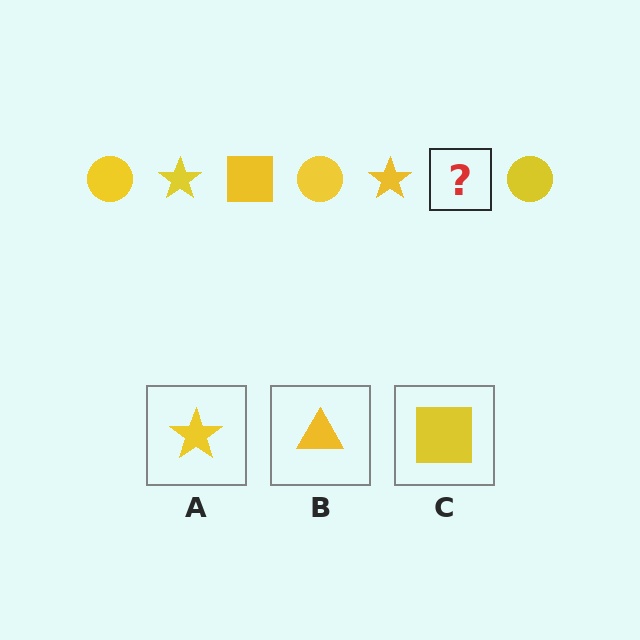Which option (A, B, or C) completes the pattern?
C.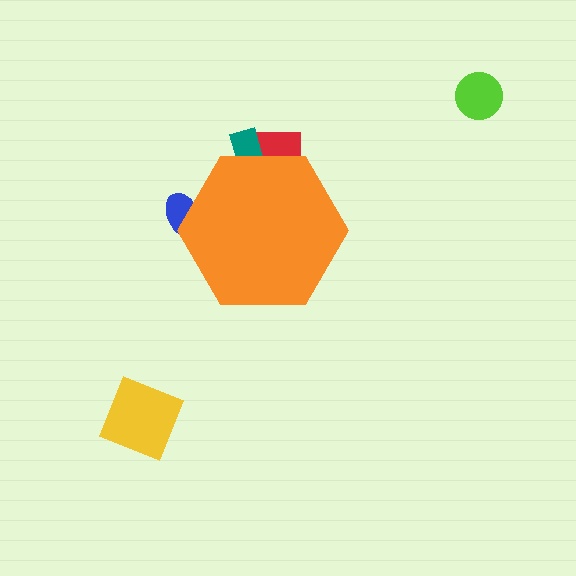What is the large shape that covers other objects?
An orange hexagon.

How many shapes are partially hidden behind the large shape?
3 shapes are partially hidden.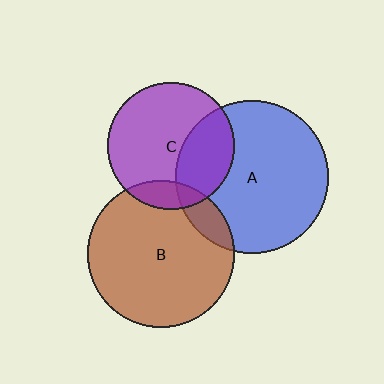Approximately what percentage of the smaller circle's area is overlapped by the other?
Approximately 15%.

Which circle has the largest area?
Circle A (blue).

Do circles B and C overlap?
Yes.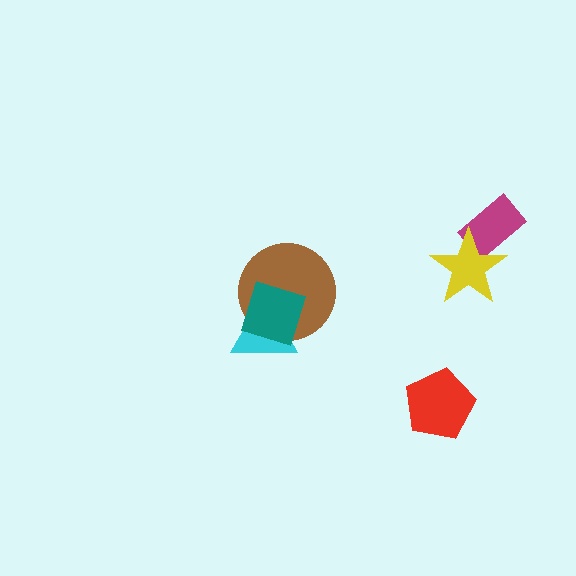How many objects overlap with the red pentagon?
0 objects overlap with the red pentagon.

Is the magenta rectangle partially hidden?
Yes, it is partially covered by another shape.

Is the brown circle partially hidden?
Yes, it is partially covered by another shape.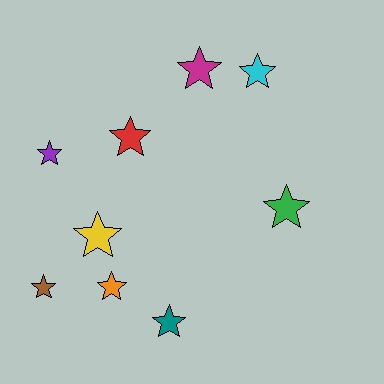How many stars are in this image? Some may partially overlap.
There are 9 stars.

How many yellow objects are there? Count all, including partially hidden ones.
There is 1 yellow object.